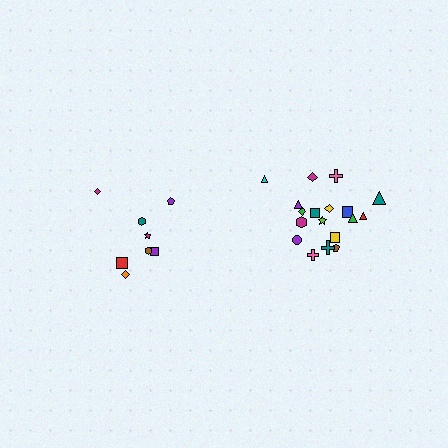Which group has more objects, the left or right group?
The right group.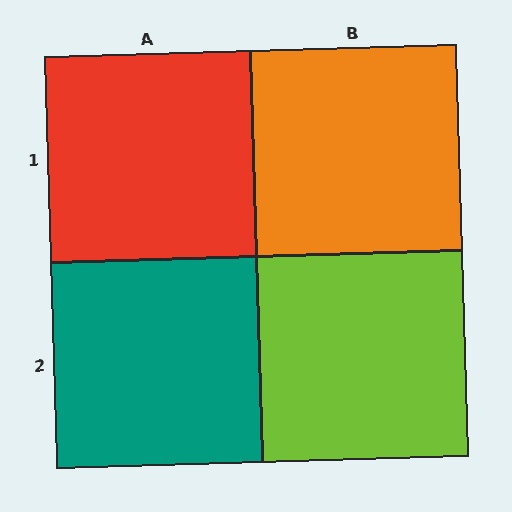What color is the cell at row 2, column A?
Teal.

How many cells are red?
1 cell is red.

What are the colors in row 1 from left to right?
Red, orange.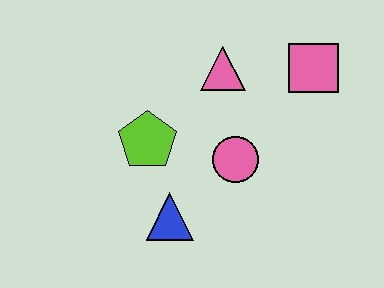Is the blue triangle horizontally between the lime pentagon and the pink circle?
Yes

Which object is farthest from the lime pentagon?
The pink square is farthest from the lime pentagon.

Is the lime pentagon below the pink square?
Yes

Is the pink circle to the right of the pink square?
No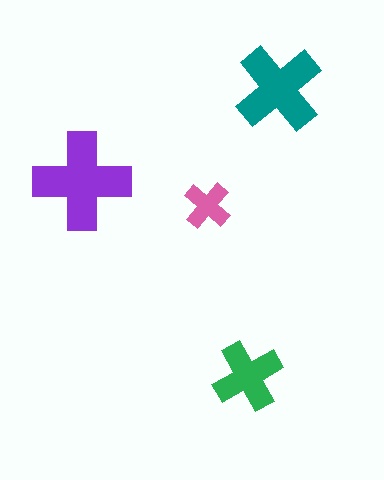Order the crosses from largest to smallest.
the purple one, the teal one, the green one, the pink one.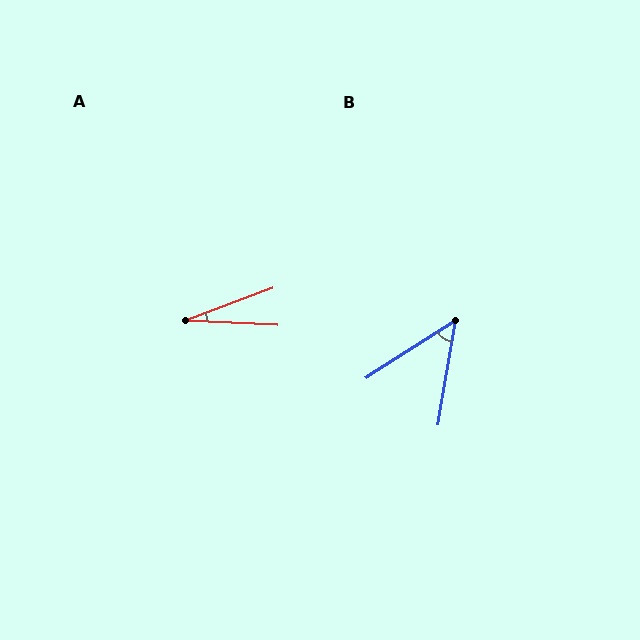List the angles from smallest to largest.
A (23°), B (48°).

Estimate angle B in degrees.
Approximately 48 degrees.